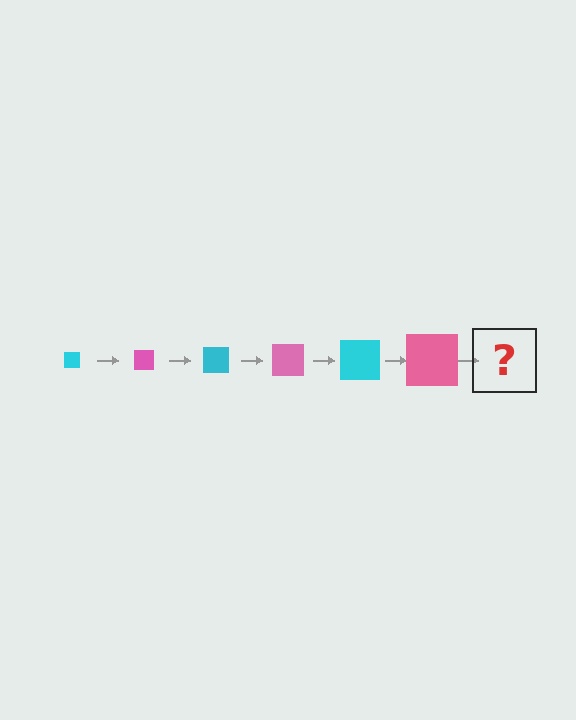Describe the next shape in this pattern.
It should be a cyan square, larger than the previous one.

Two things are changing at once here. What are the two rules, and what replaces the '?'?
The two rules are that the square grows larger each step and the color cycles through cyan and pink. The '?' should be a cyan square, larger than the previous one.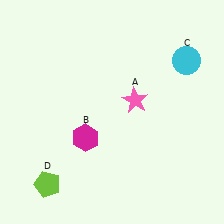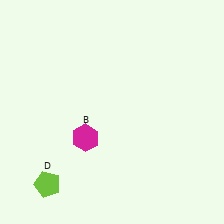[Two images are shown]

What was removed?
The cyan circle (C), the pink star (A) were removed in Image 2.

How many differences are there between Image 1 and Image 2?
There are 2 differences between the two images.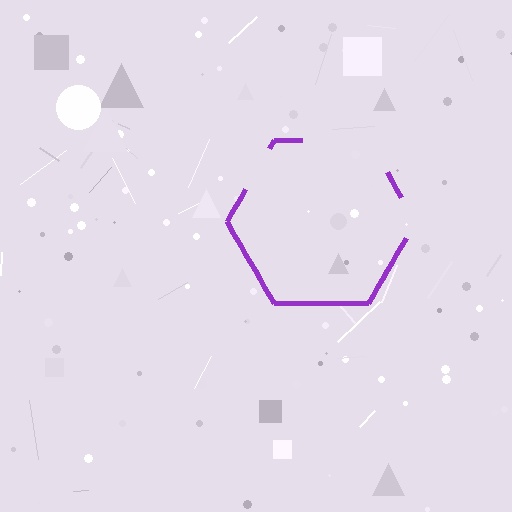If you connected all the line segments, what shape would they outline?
They would outline a hexagon.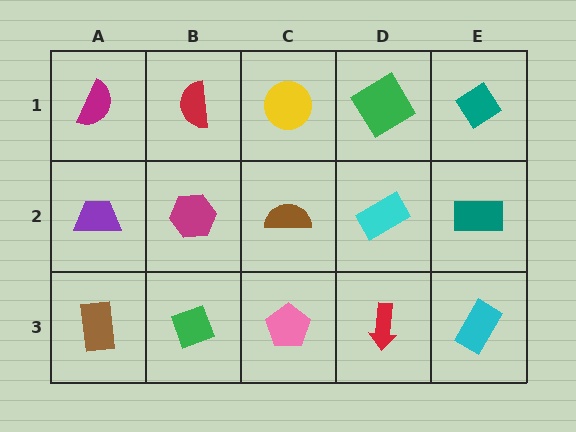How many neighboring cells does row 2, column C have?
4.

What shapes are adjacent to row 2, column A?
A magenta semicircle (row 1, column A), a brown rectangle (row 3, column A), a magenta hexagon (row 2, column B).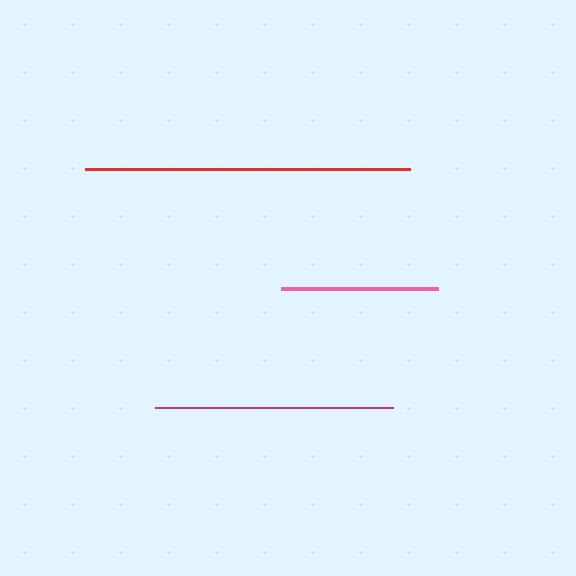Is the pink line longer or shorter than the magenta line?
The magenta line is longer than the pink line.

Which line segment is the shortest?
The pink line is the shortest at approximately 157 pixels.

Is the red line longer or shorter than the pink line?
The red line is longer than the pink line.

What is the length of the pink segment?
The pink segment is approximately 157 pixels long.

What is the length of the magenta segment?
The magenta segment is approximately 238 pixels long.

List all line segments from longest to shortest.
From longest to shortest: red, magenta, pink.